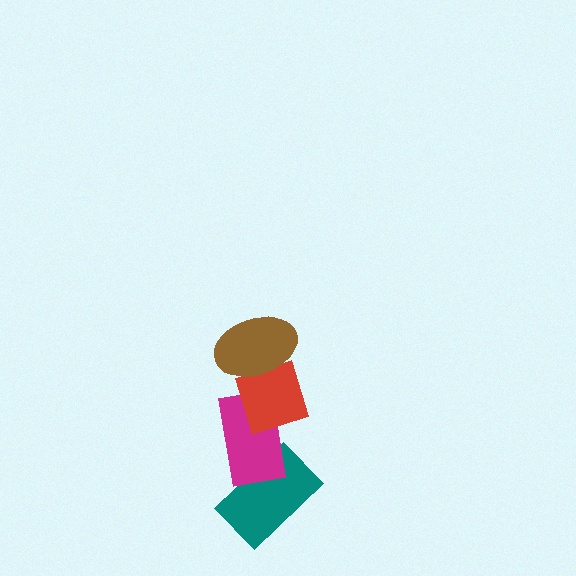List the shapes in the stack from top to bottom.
From top to bottom: the brown ellipse, the red diamond, the magenta rectangle, the teal rectangle.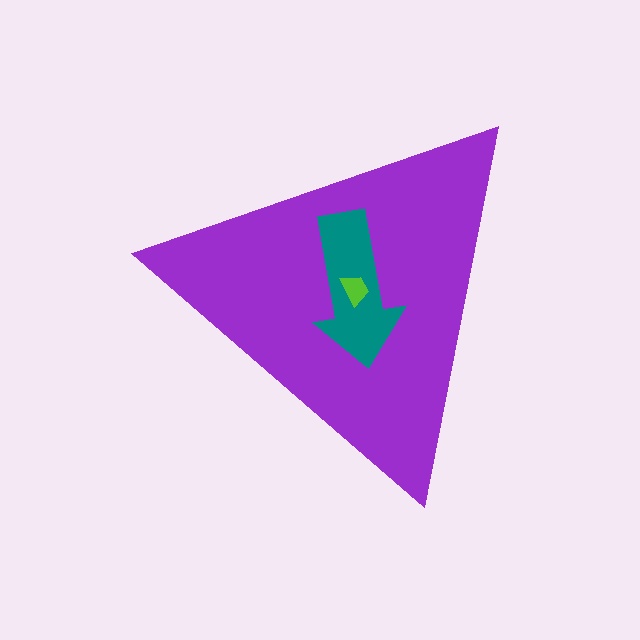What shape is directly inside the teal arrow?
The lime trapezoid.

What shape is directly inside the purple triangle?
The teal arrow.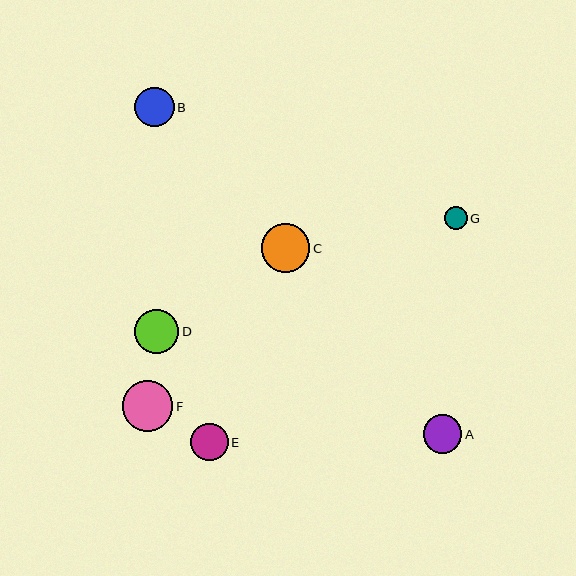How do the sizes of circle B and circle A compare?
Circle B and circle A are approximately the same size.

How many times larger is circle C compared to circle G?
Circle C is approximately 2.1 times the size of circle G.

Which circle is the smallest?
Circle G is the smallest with a size of approximately 23 pixels.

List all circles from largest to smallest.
From largest to smallest: F, C, D, B, A, E, G.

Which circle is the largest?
Circle F is the largest with a size of approximately 51 pixels.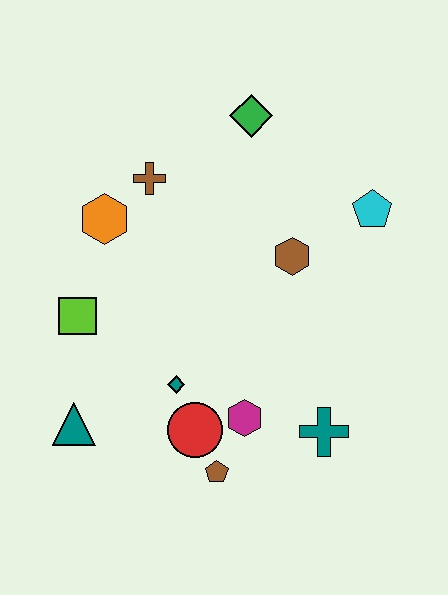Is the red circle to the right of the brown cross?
Yes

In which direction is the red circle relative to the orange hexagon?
The red circle is below the orange hexagon.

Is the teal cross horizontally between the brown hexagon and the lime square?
No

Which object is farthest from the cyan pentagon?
The teal triangle is farthest from the cyan pentagon.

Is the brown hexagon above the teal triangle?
Yes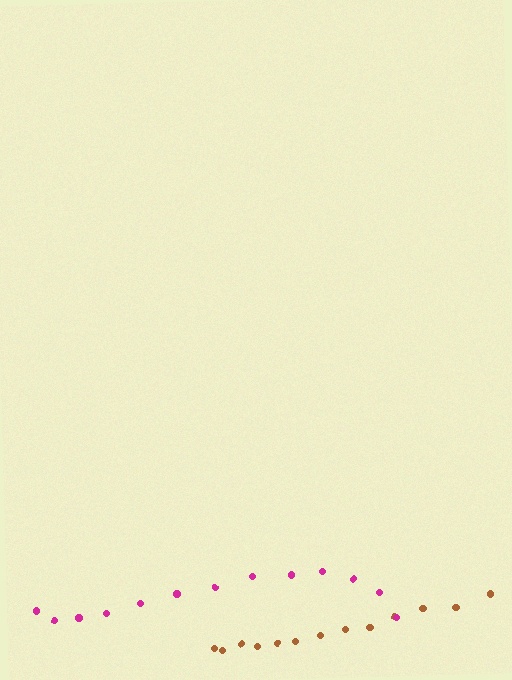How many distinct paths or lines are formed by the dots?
There are 2 distinct paths.